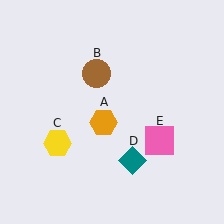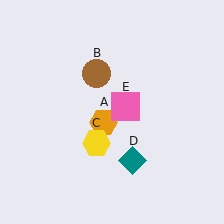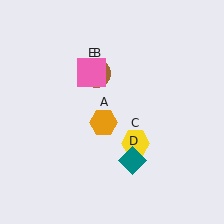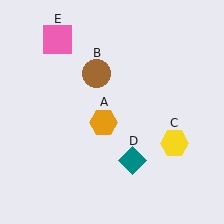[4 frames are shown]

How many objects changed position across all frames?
2 objects changed position: yellow hexagon (object C), pink square (object E).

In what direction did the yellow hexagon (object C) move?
The yellow hexagon (object C) moved right.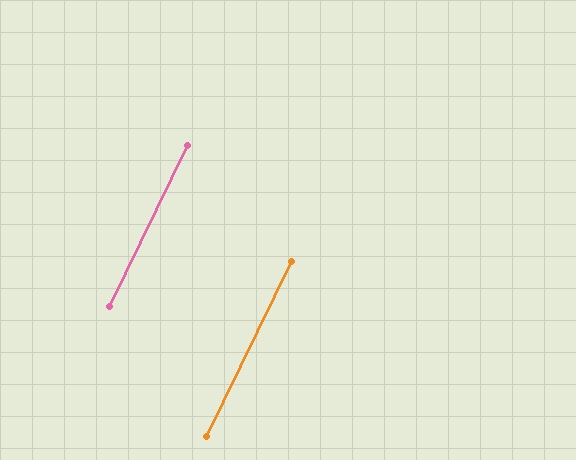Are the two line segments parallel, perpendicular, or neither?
Parallel — their directions differ by only 0.0°.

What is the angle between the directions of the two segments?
Approximately 0 degrees.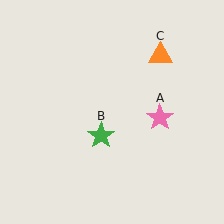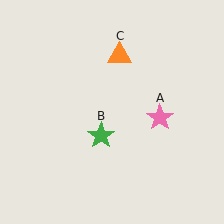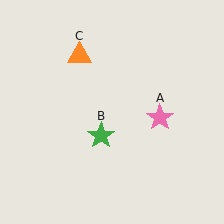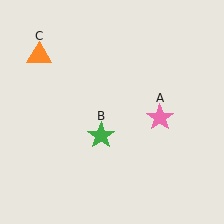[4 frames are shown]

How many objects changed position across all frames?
1 object changed position: orange triangle (object C).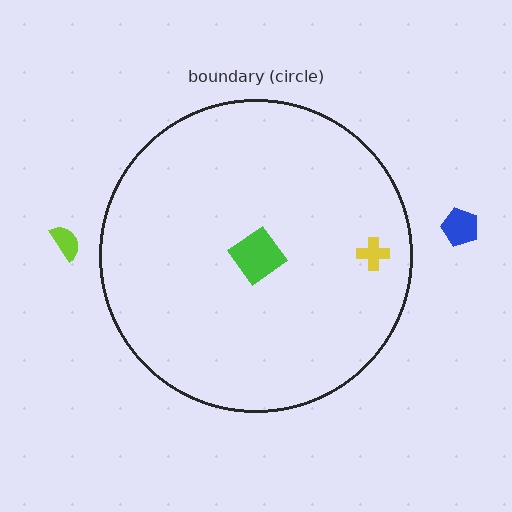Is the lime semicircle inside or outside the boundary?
Outside.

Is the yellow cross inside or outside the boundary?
Inside.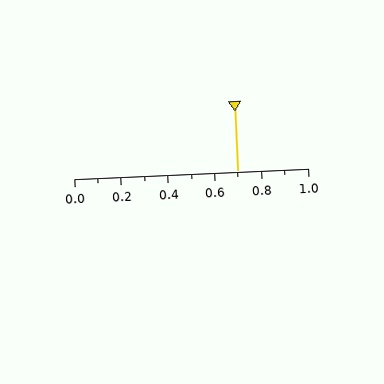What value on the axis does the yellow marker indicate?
The marker indicates approximately 0.7.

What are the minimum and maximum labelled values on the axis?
The axis runs from 0.0 to 1.0.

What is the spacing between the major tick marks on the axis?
The major ticks are spaced 0.2 apart.